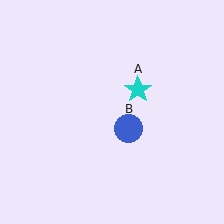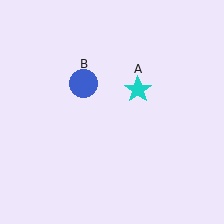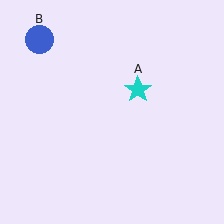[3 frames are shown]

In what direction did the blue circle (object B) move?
The blue circle (object B) moved up and to the left.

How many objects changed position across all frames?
1 object changed position: blue circle (object B).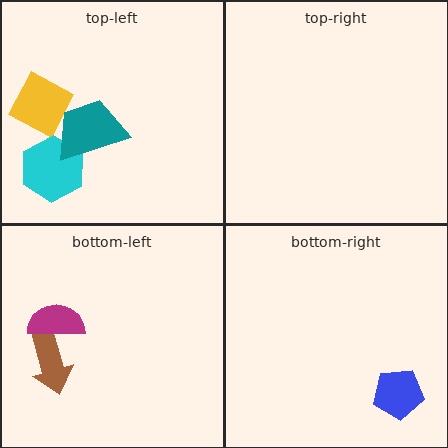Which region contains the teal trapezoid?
The top-left region.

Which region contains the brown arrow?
The bottom-left region.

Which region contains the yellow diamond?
The top-left region.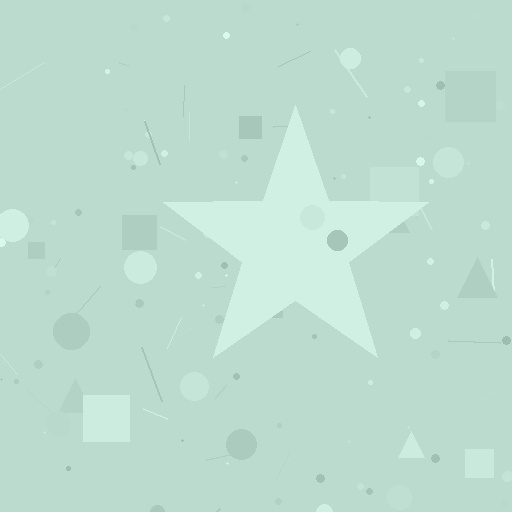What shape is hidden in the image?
A star is hidden in the image.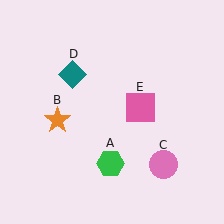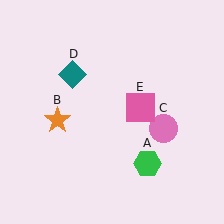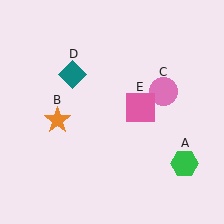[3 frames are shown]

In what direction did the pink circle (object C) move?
The pink circle (object C) moved up.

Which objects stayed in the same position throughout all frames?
Orange star (object B) and teal diamond (object D) and pink square (object E) remained stationary.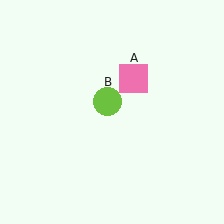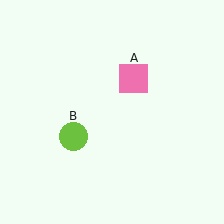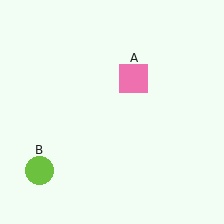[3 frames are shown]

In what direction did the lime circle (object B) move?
The lime circle (object B) moved down and to the left.